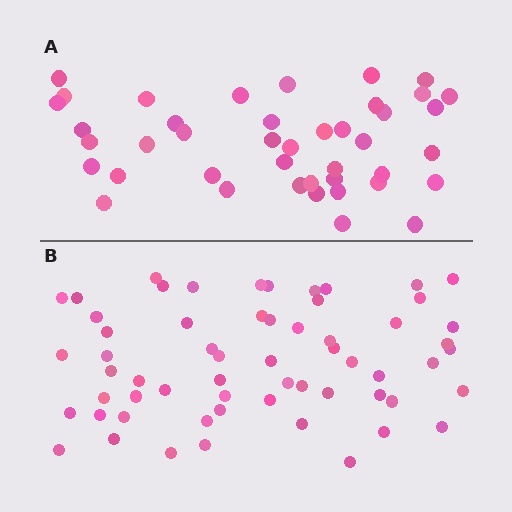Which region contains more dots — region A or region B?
Region B (the bottom region) has more dots.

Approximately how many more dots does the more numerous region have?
Region B has approximately 20 more dots than region A.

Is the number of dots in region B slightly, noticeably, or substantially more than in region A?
Region B has noticeably more, but not dramatically so. The ratio is roughly 1.4 to 1.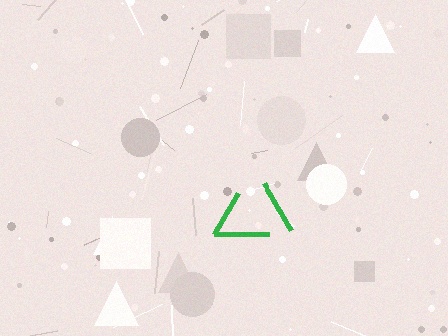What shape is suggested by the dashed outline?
The dashed outline suggests a triangle.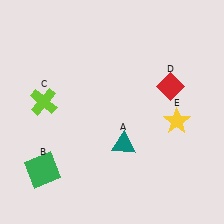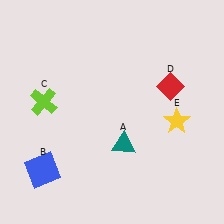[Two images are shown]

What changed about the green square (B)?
In Image 1, B is green. In Image 2, it changed to blue.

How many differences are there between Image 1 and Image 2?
There is 1 difference between the two images.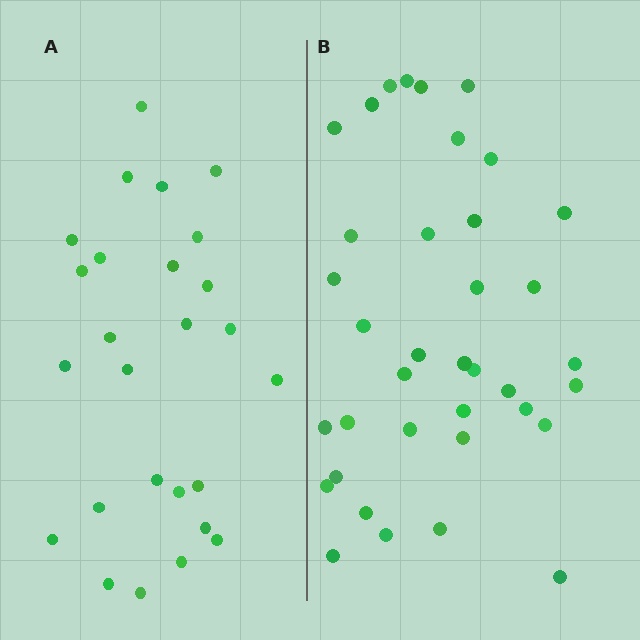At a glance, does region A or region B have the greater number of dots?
Region B (the right region) has more dots.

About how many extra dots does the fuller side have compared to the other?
Region B has roughly 12 or so more dots than region A.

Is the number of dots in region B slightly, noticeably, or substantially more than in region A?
Region B has noticeably more, but not dramatically so. The ratio is roughly 1.4 to 1.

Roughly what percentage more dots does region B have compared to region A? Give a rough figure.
About 40% more.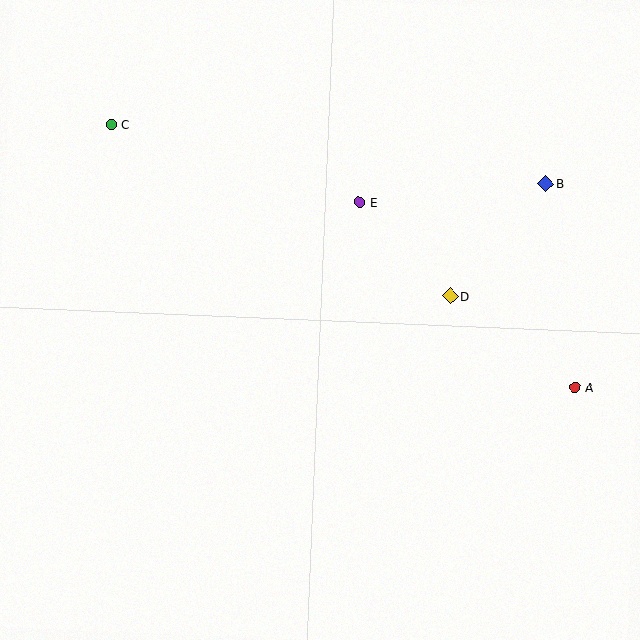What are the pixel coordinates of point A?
Point A is at (575, 387).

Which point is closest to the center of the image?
Point E at (360, 202) is closest to the center.